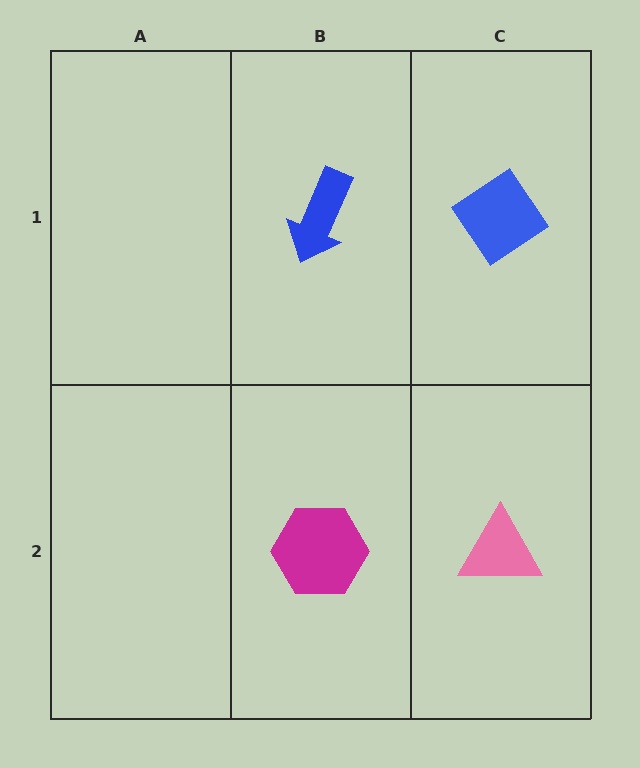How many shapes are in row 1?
2 shapes.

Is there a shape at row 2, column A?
No, that cell is empty.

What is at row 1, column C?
A blue diamond.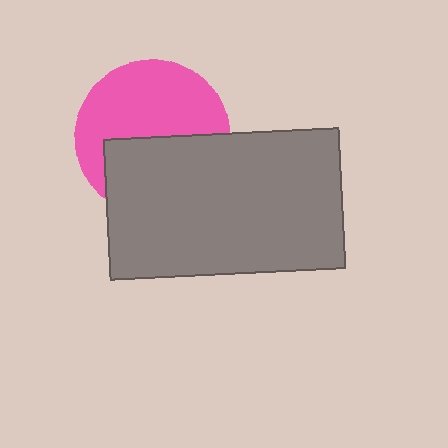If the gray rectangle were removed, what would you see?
You would see the complete pink circle.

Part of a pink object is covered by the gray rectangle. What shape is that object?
It is a circle.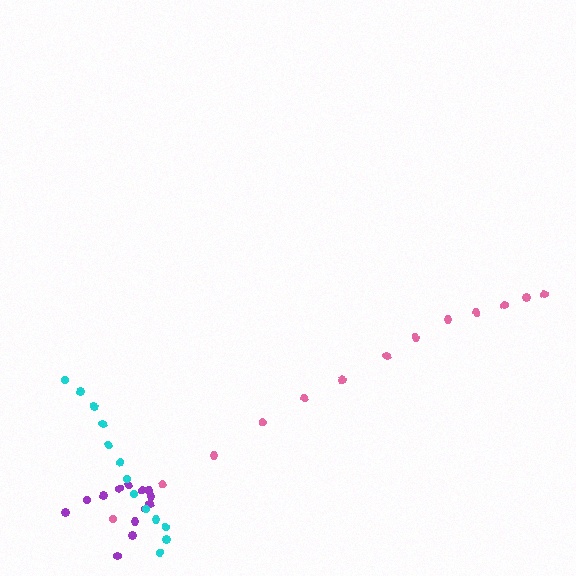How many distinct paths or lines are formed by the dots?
There are 3 distinct paths.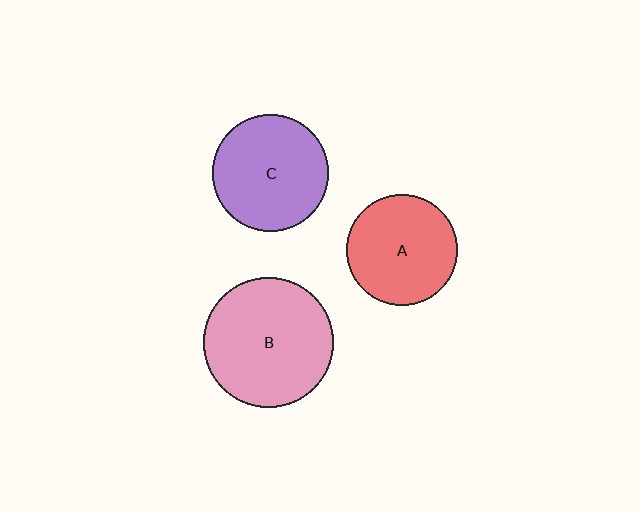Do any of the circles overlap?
No, none of the circles overlap.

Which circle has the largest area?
Circle B (pink).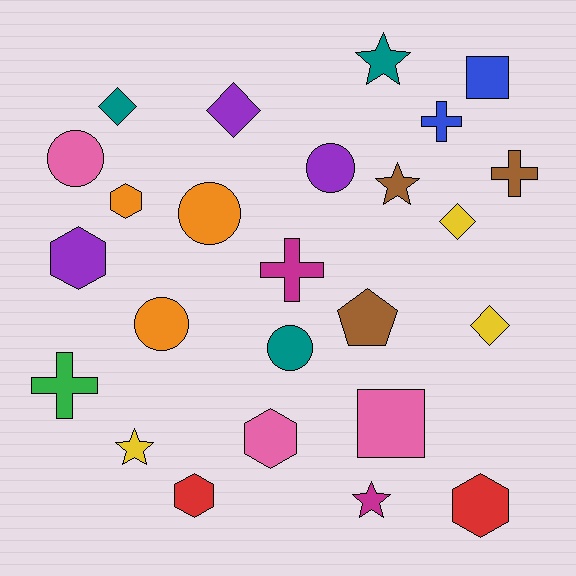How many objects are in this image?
There are 25 objects.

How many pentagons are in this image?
There is 1 pentagon.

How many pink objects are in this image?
There are 3 pink objects.